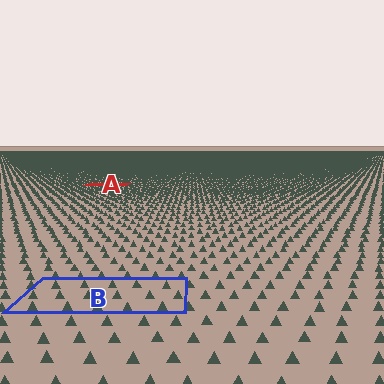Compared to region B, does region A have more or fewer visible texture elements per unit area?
Region A has more texture elements per unit area — they are packed more densely because it is farther away.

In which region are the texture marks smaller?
The texture marks are smaller in region A, because it is farther away.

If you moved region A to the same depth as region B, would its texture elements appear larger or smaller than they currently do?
They would appear larger. At a closer depth, the same texture elements are projected at a bigger on-screen size.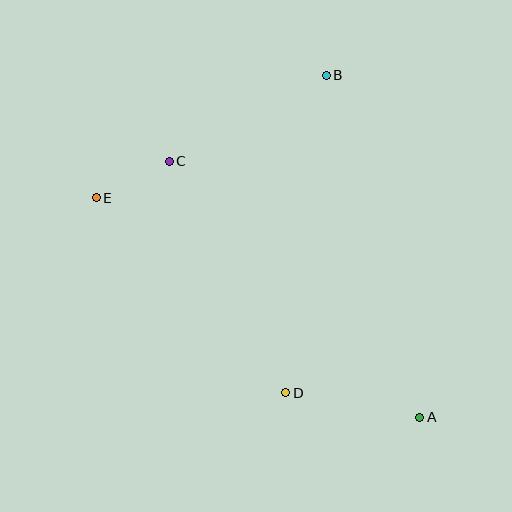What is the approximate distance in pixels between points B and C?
The distance between B and C is approximately 179 pixels.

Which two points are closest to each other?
Points C and E are closest to each other.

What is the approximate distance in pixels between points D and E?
The distance between D and E is approximately 272 pixels.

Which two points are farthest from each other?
Points A and E are farthest from each other.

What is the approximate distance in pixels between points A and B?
The distance between A and B is approximately 354 pixels.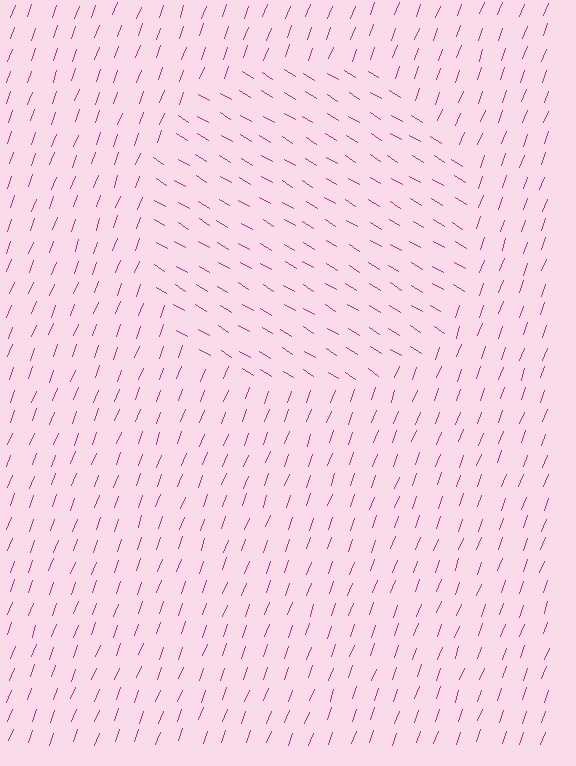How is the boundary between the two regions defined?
The boundary is defined purely by a change in line orientation (approximately 78 degrees difference). All lines are the same color and thickness.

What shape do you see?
I see a circle.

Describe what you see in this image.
The image is filled with small magenta line segments. A circle region in the image has lines oriented differently from the surrounding lines, creating a visible texture boundary.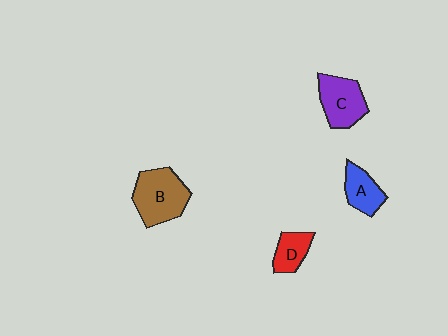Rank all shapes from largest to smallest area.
From largest to smallest: B (brown), C (purple), A (blue), D (red).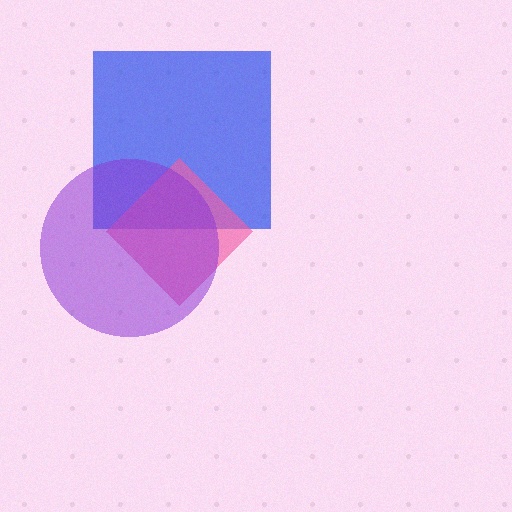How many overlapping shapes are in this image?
There are 3 overlapping shapes in the image.